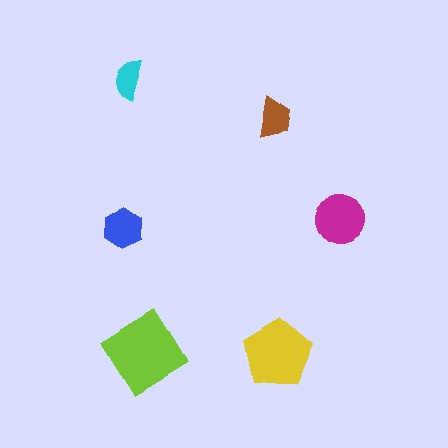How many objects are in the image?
There are 6 objects in the image.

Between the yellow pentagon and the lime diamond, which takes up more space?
The lime diamond.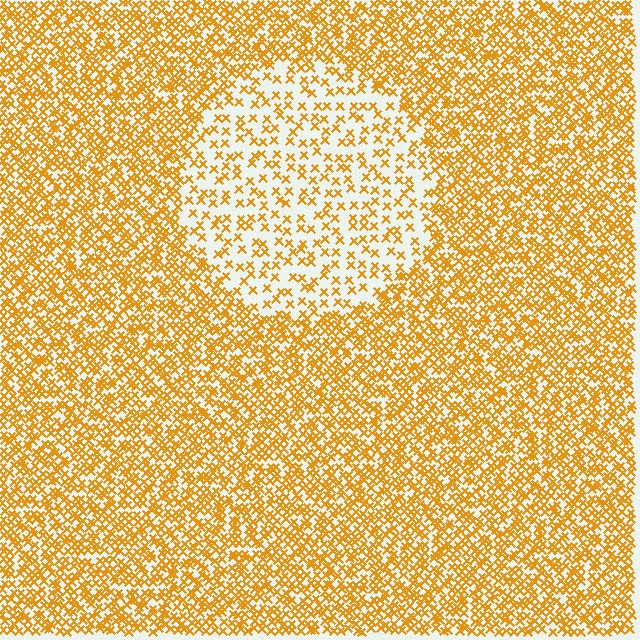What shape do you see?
I see a circle.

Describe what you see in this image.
The image contains small orange elements arranged at two different densities. A circle-shaped region is visible where the elements are less densely packed than the surrounding area.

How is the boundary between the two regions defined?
The boundary is defined by a change in element density (approximately 2.5x ratio). All elements are the same color, size, and shape.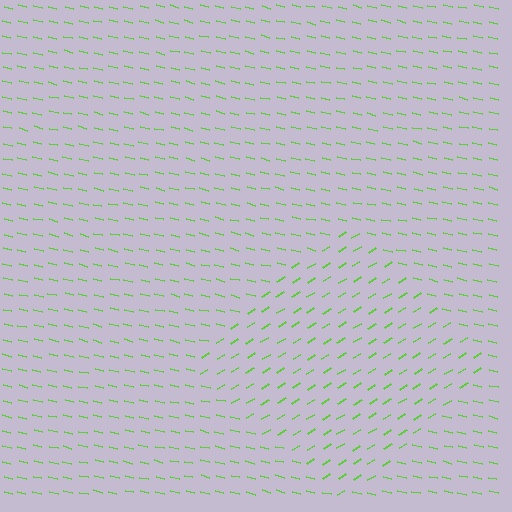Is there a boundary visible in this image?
Yes, there is a texture boundary formed by a change in line orientation.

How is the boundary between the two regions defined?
The boundary is defined purely by a change in line orientation (approximately 45 degrees difference). All lines are the same color and thickness.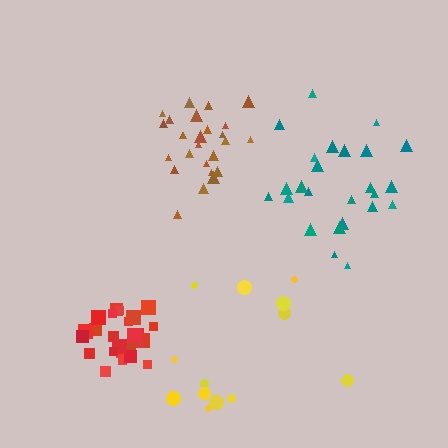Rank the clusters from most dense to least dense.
red, brown, teal, yellow.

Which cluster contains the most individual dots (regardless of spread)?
Brown (26).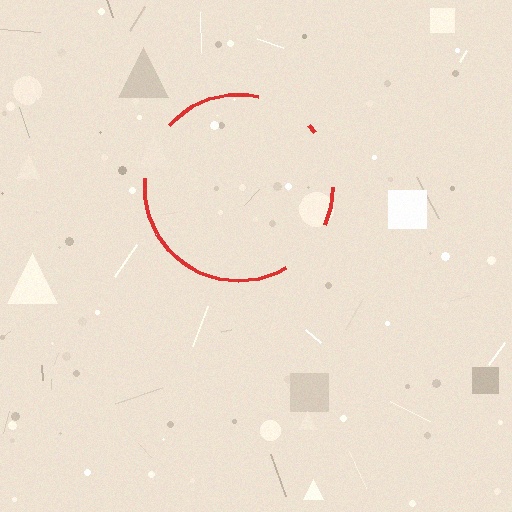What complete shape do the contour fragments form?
The contour fragments form a circle.